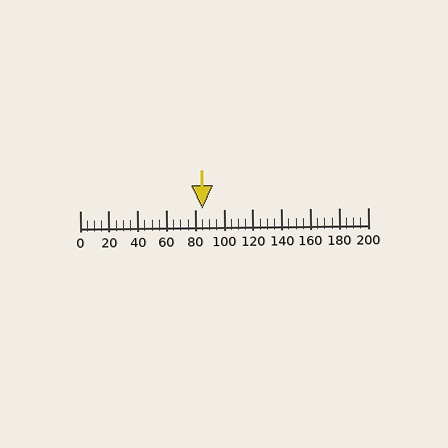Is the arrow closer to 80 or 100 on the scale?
The arrow is closer to 80.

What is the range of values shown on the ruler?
The ruler shows values from 0 to 200.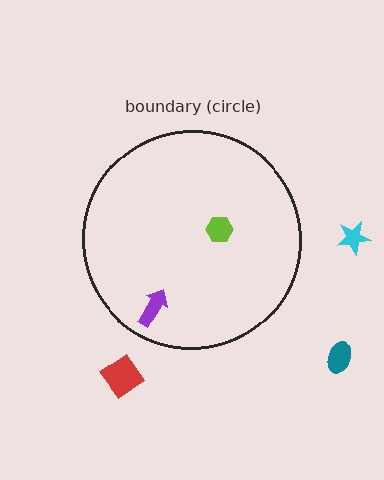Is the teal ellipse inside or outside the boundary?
Outside.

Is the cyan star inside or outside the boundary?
Outside.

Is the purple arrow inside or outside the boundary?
Inside.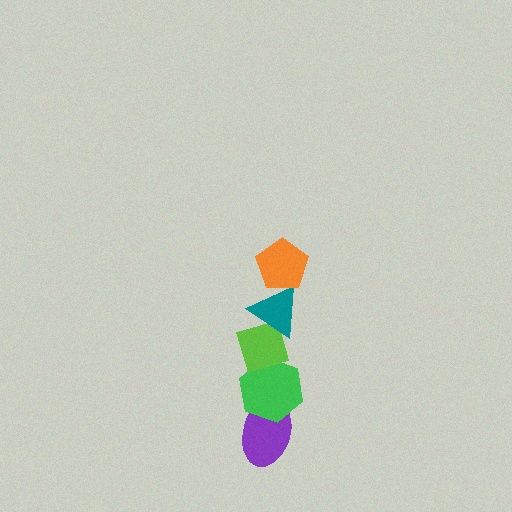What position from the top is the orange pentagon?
The orange pentagon is 1st from the top.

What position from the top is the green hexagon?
The green hexagon is 4th from the top.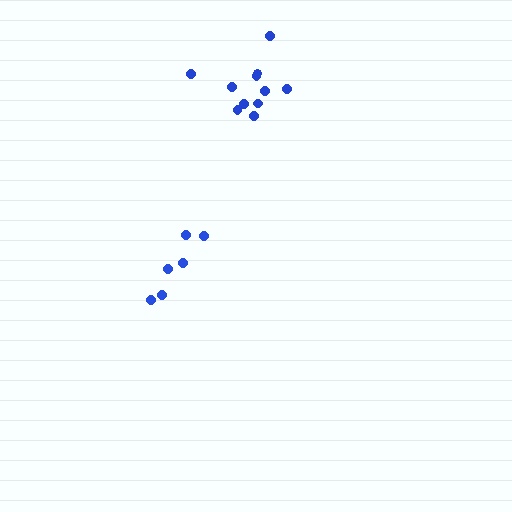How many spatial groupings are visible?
There are 2 spatial groupings.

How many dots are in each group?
Group 1: 6 dots, Group 2: 11 dots (17 total).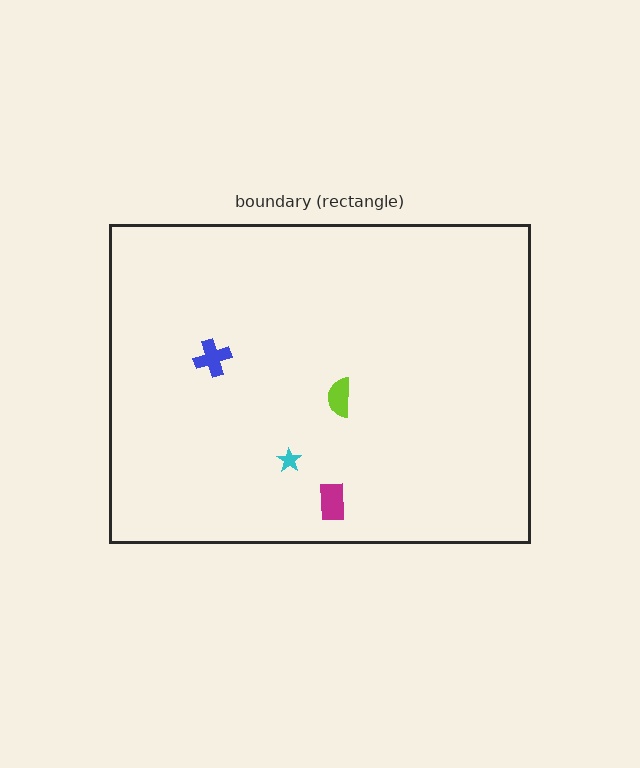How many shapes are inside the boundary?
4 inside, 0 outside.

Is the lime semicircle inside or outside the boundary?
Inside.